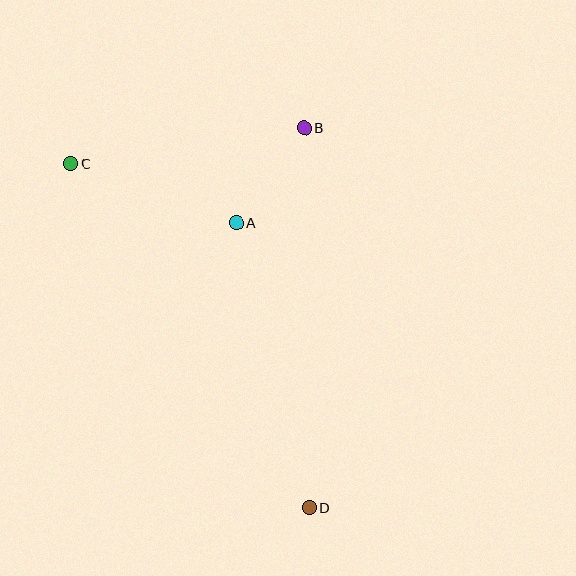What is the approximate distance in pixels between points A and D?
The distance between A and D is approximately 294 pixels.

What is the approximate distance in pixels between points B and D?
The distance between B and D is approximately 380 pixels.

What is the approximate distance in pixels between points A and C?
The distance between A and C is approximately 176 pixels.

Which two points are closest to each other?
Points A and B are closest to each other.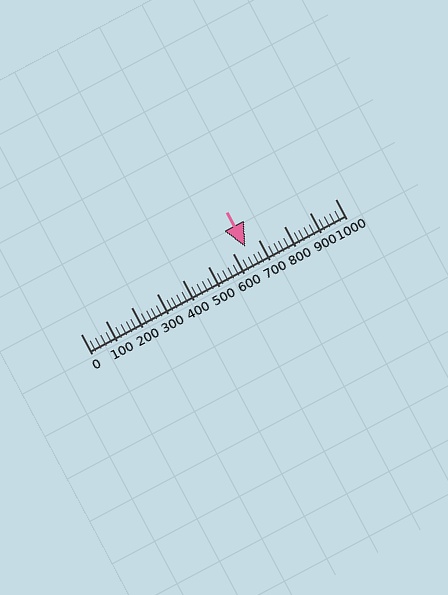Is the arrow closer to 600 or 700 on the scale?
The arrow is closer to 600.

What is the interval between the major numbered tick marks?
The major tick marks are spaced 100 units apart.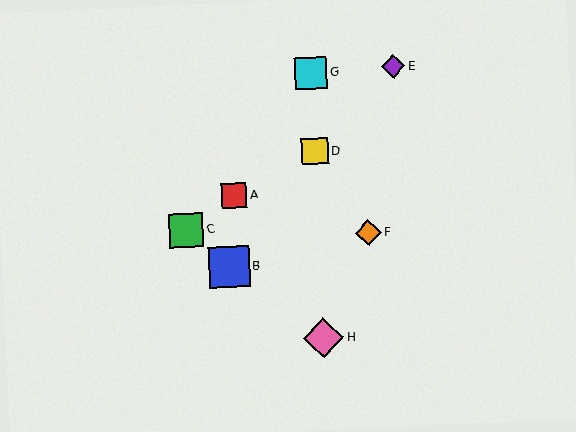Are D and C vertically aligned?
No, D is at x≈315 and C is at x≈186.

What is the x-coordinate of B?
Object B is at x≈229.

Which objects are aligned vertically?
Objects D, G, H are aligned vertically.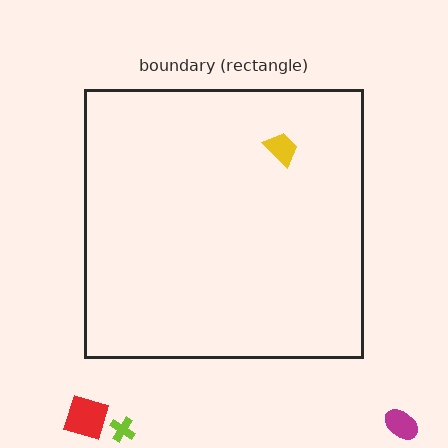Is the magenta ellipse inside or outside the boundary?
Outside.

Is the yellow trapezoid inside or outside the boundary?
Inside.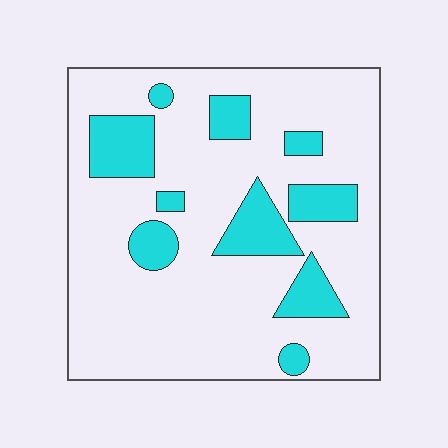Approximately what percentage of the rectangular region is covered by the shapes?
Approximately 20%.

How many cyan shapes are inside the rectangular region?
10.